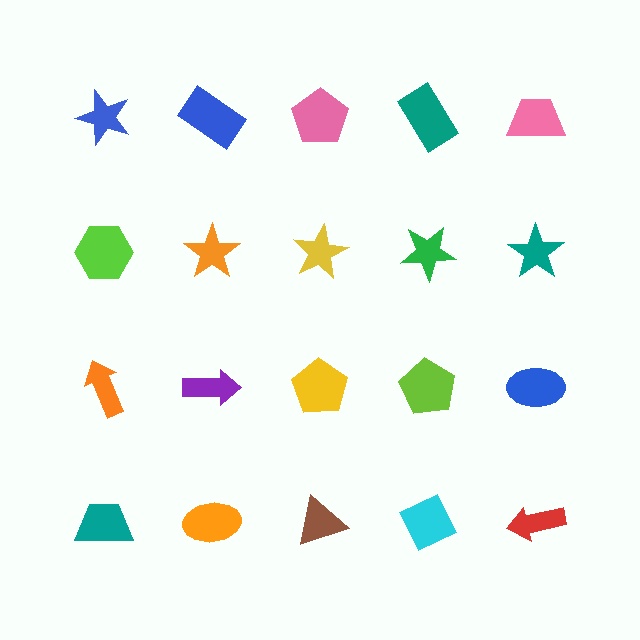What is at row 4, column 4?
A cyan diamond.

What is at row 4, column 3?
A brown triangle.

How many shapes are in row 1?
5 shapes.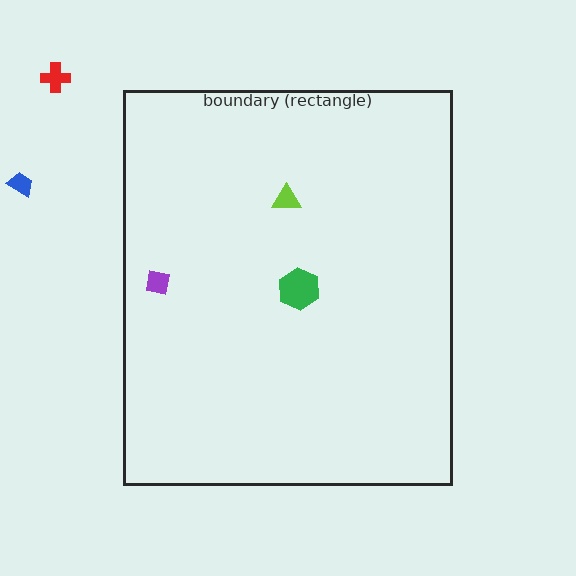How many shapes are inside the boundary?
3 inside, 2 outside.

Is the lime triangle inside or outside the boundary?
Inside.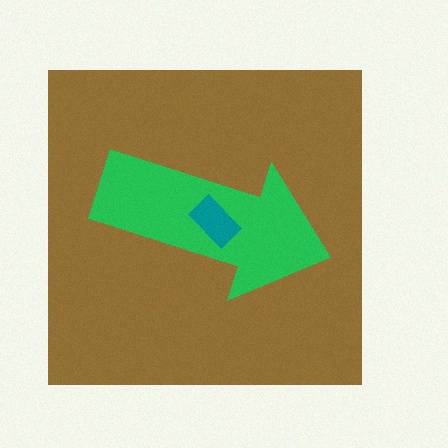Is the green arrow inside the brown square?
Yes.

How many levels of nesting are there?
3.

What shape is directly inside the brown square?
The green arrow.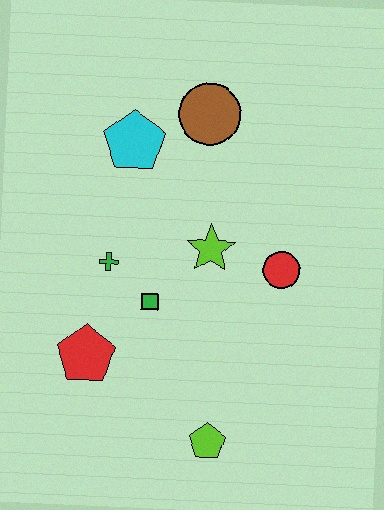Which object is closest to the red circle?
The lime star is closest to the red circle.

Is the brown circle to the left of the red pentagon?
No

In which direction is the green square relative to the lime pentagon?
The green square is above the lime pentagon.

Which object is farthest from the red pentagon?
The brown circle is farthest from the red pentagon.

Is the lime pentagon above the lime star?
No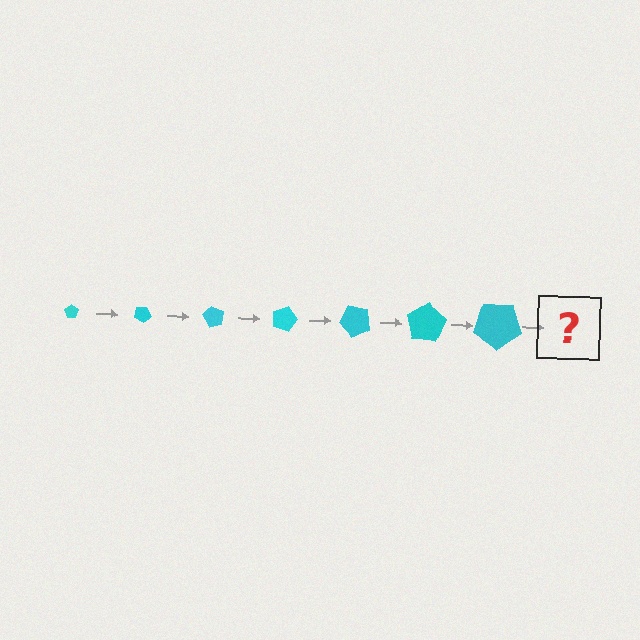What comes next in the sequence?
The next element should be a pentagon, larger than the previous one and rotated 210 degrees from the start.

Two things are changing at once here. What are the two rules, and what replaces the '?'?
The two rules are that the pentagon grows larger each step and it rotates 30 degrees each step. The '?' should be a pentagon, larger than the previous one and rotated 210 degrees from the start.